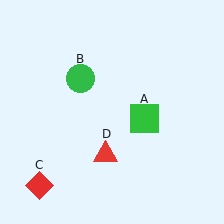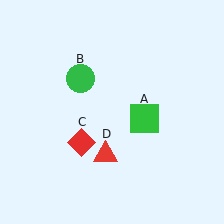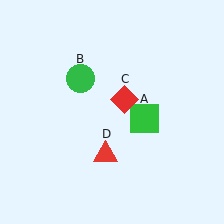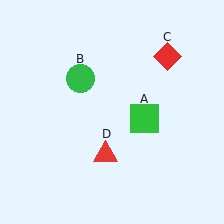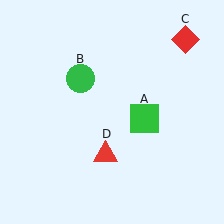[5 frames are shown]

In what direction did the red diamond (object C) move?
The red diamond (object C) moved up and to the right.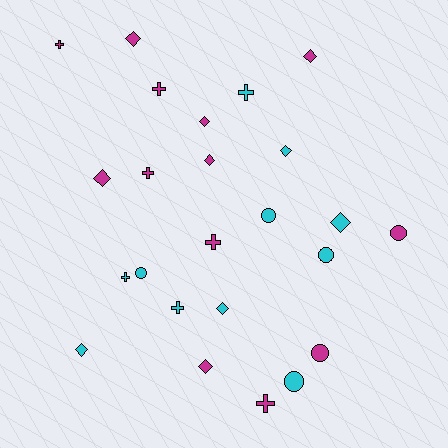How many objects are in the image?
There are 24 objects.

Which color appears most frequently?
Magenta, with 13 objects.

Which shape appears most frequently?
Diamond, with 10 objects.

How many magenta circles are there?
There are 2 magenta circles.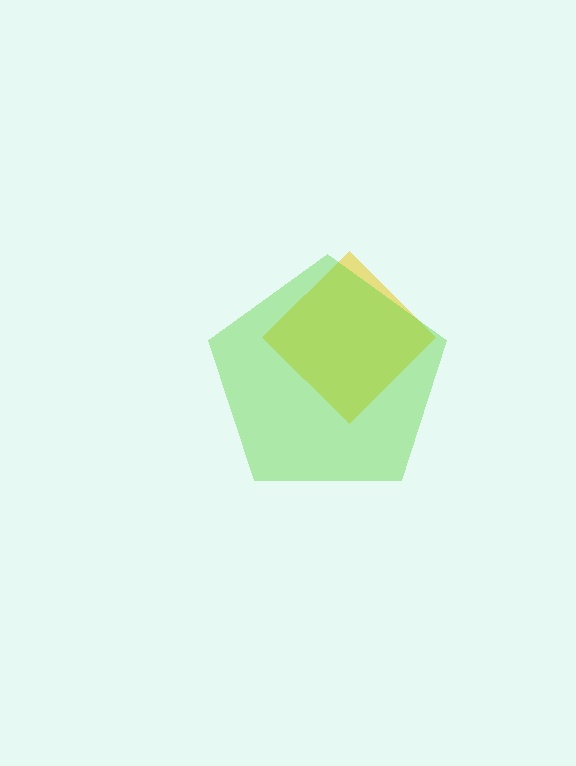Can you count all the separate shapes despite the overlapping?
Yes, there are 2 separate shapes.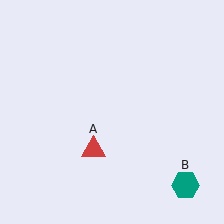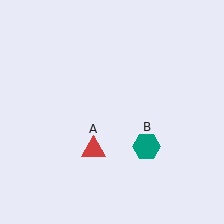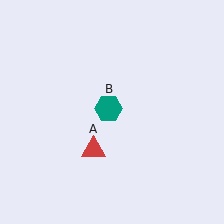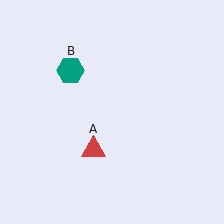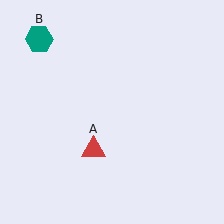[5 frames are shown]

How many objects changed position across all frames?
1 object changed position: teal hexagon (object B).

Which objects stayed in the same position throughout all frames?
Red triangle (object A) remained stationary.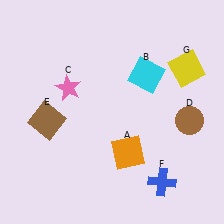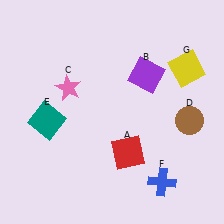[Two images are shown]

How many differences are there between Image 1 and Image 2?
There are 3 differences between the two images.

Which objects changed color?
A changed from orange to red. B changed from cyan to purple. E changed from brown to teal.